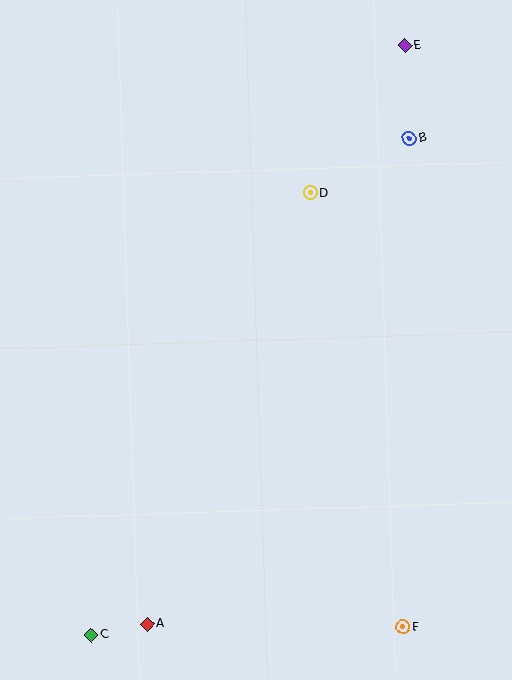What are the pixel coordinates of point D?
Point D is at (311, 193).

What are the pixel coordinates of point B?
Point B is at (409, 138).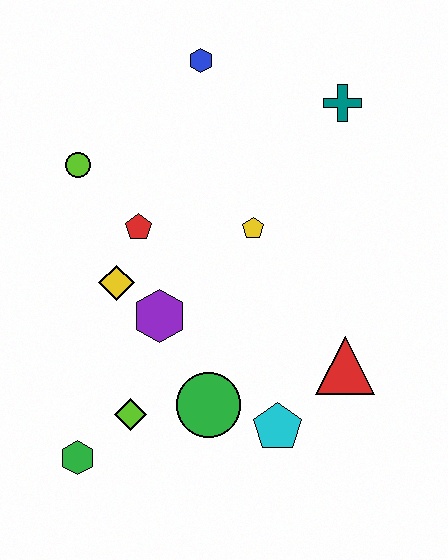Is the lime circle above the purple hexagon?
Yes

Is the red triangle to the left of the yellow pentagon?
No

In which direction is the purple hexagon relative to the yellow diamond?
The purple hexagon is to the right of the yellow diamond.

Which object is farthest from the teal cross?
The green hexagon is farthest from the teal cross.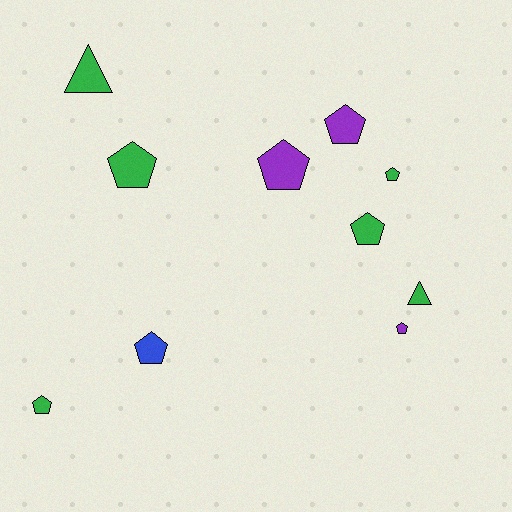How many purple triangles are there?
There are no purple triangles.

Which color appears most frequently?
Green, with 6 objects.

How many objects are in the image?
There are 10 objects.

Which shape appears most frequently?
Pentagon, with 8 objects.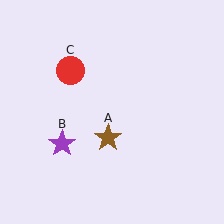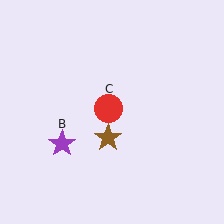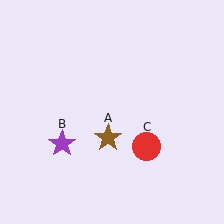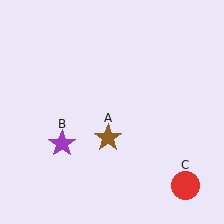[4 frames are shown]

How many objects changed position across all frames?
1 object changed position: red circle (object C).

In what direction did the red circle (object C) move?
The red circle (object C) moved down and to the right.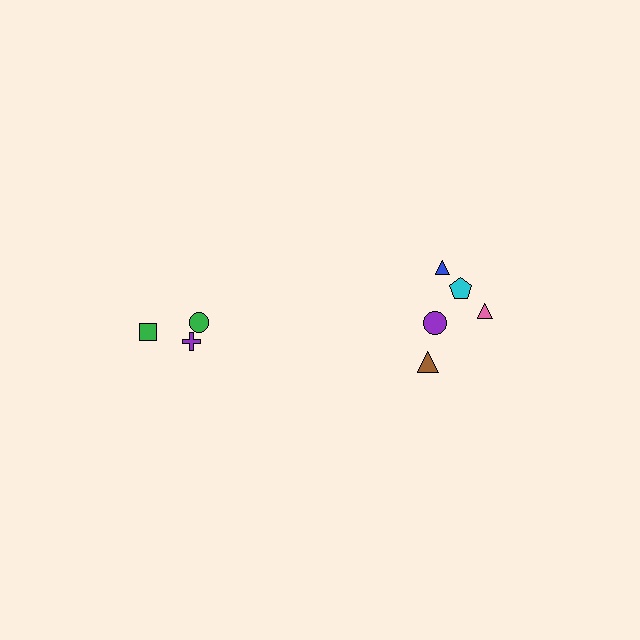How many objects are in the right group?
There are 5 objects.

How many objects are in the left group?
There are 3 objects.